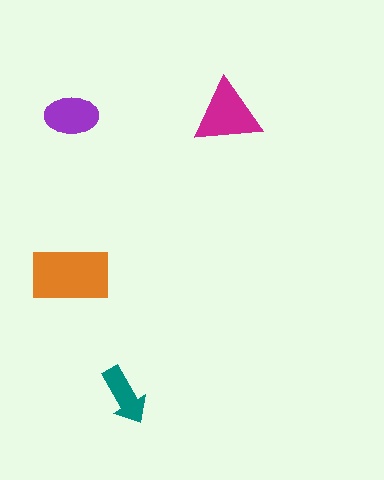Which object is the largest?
The orange rectangle.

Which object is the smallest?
The teal arrow.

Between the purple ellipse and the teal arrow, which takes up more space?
The purple ellipse.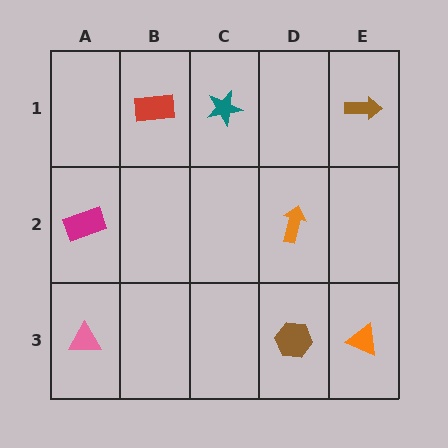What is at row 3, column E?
An orange triangle.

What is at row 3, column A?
A pink triangle.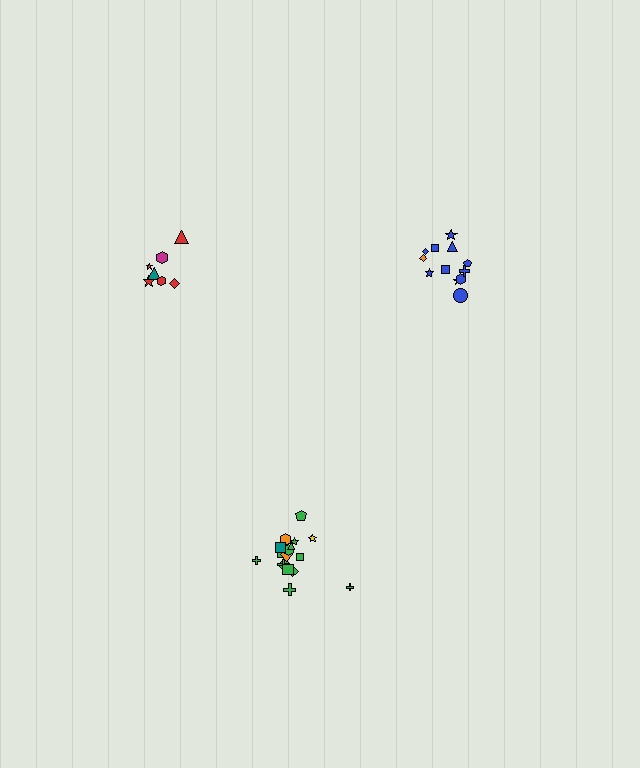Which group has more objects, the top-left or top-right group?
The top-right group.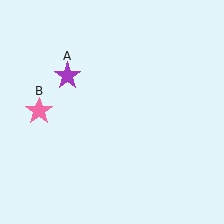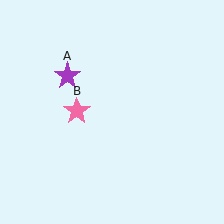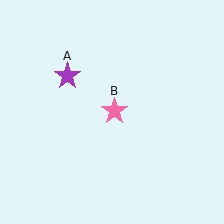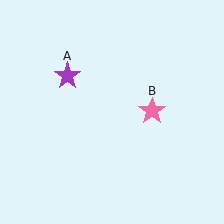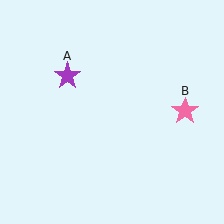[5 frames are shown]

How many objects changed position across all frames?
1 object changed position: pink star (object B).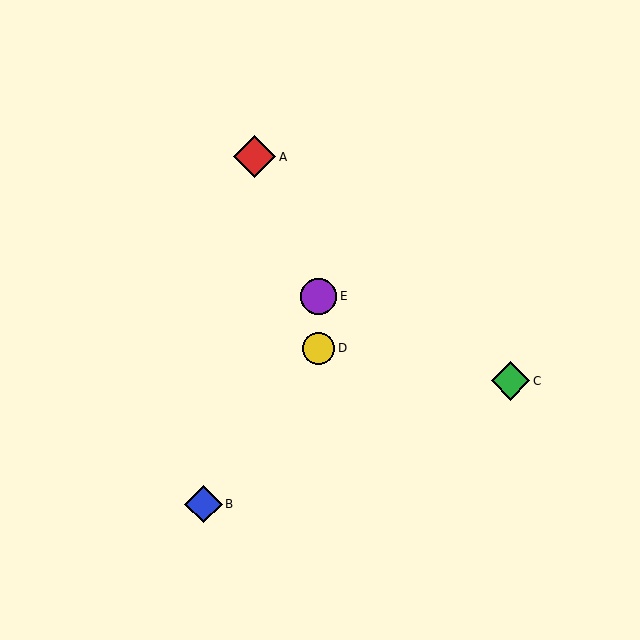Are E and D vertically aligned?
Yes, both are at x≈319.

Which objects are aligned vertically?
Objects D, E are aligned vertically.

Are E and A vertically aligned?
No, E is at x≈319 and A is at x≈255.